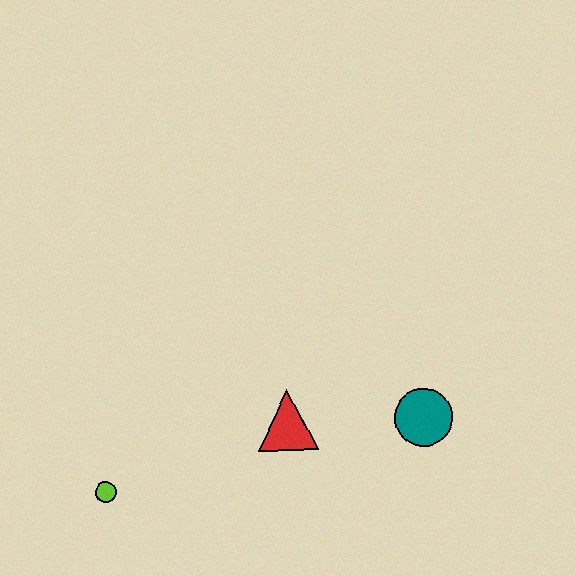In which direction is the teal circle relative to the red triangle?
The teal circle is to the right of the red triangle.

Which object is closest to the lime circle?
The red triangle is closest to the lime circle.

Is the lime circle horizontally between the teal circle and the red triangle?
No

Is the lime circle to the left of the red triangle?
Yes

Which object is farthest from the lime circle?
The teal circle is farthest from the lime circle.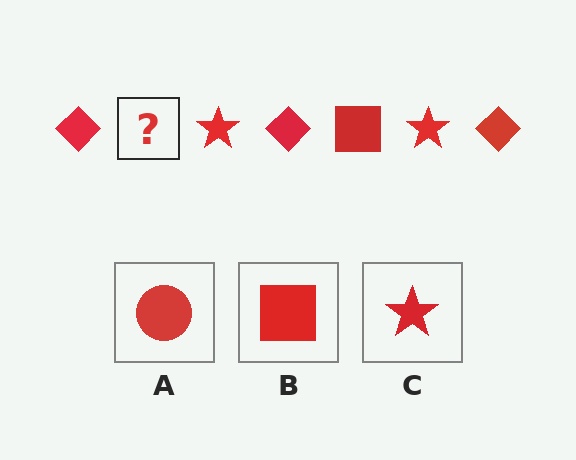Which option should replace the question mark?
Option B.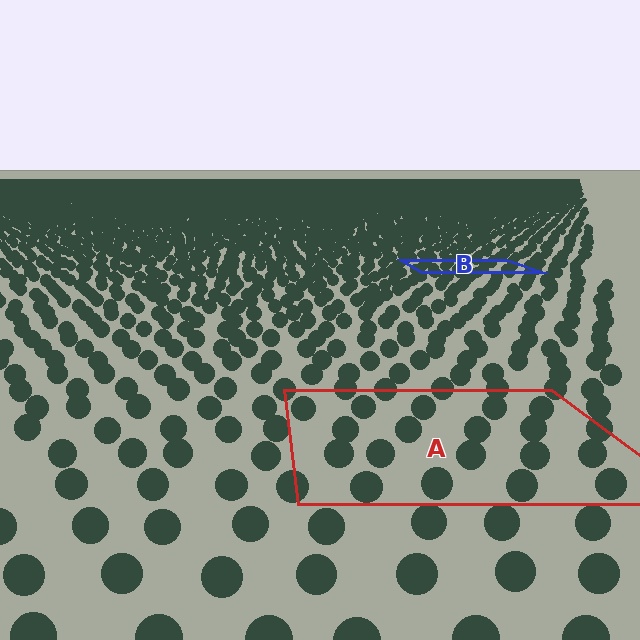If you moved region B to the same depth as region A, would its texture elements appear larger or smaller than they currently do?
They would appear larger. At a closer depth, the same texture elements are projected at a bigger on-screen size.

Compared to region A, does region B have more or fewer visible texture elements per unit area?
Region B has more texture elements per unit area — they are packed more densely because it is farther away.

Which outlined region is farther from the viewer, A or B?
Region B is farther from the viewer — the texture elements inside it appear smaller and more densely packed.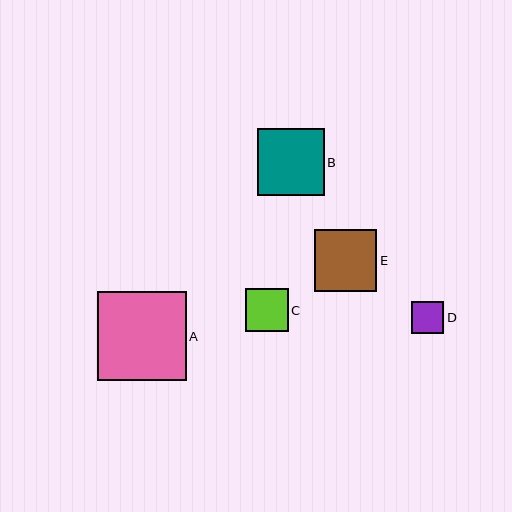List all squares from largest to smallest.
From largest to smallest: A, B, E, C, D.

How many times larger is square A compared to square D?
Square A is approximately 2.8 times the size of square D.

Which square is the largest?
Square A is the largest with a size of approximately 89 pixels.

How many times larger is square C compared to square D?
Square C is approximately 1.3 times the size of square D.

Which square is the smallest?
Square D is the smallest with a size of approximately 32 pixels.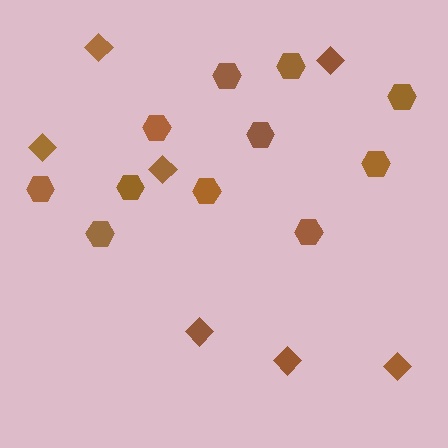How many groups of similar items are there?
There are 2 groups: one group of diamonds (7) and one group of hexagons (11).